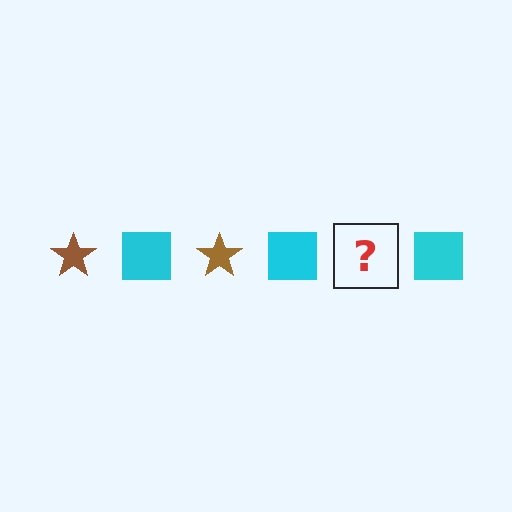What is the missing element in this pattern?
The missing element is a brown star.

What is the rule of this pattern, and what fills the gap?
The rule is that the pattern alternates between brown star and cyan square. The gap should be filled with a brown star.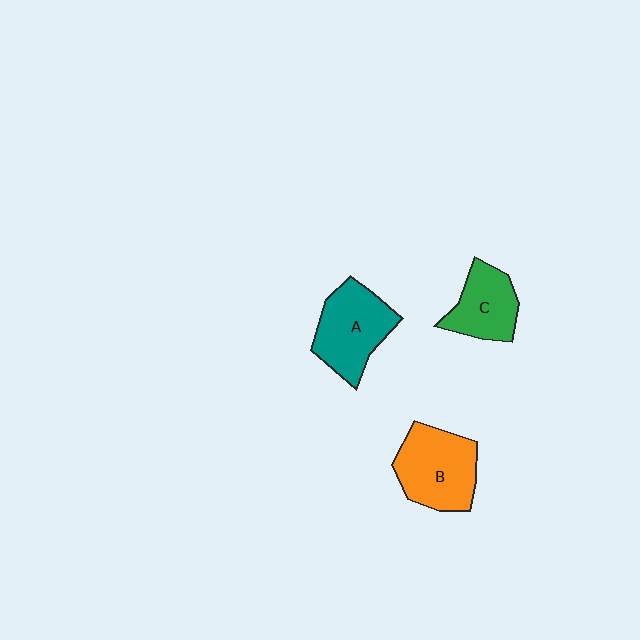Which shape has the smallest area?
Shape C (green).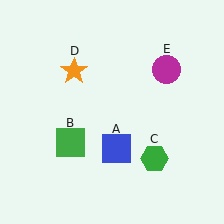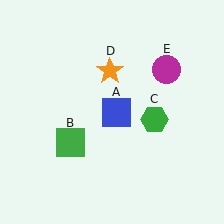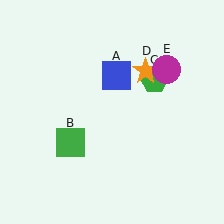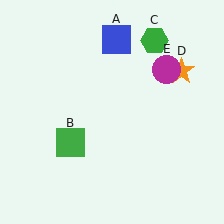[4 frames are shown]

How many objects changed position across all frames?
3 objects changed position: blue square (object A), green hexagon (object C), orange star (object D).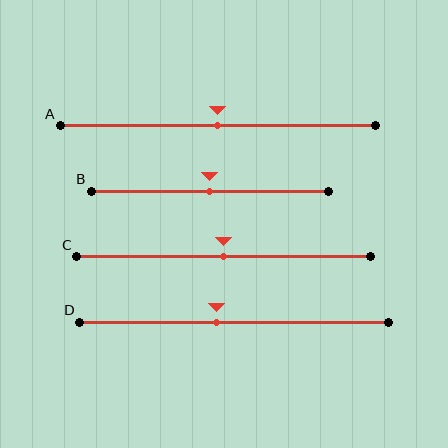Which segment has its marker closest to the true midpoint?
Segment A has its marker closest to the true midpoint.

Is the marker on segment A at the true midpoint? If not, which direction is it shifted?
Yes, the marker on segment A is at the true midpoint.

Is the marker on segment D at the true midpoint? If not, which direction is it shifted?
No, the marker on segment D is shifted to the left by about 6% of the segment length.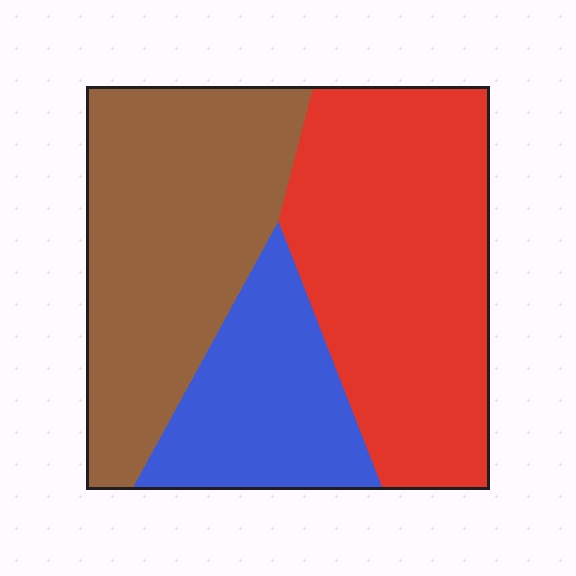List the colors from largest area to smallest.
From largest to smallest: red, brown, blue.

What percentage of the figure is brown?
Brown takes up between a quarter and a half of the figure.